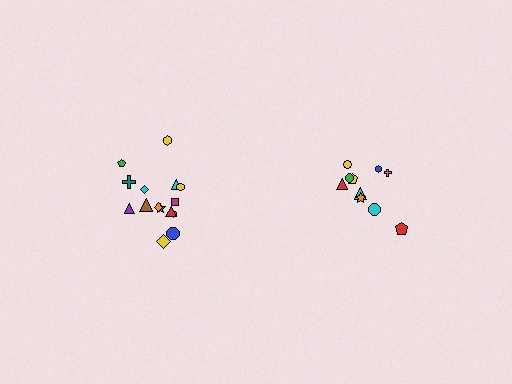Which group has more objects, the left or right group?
The left group.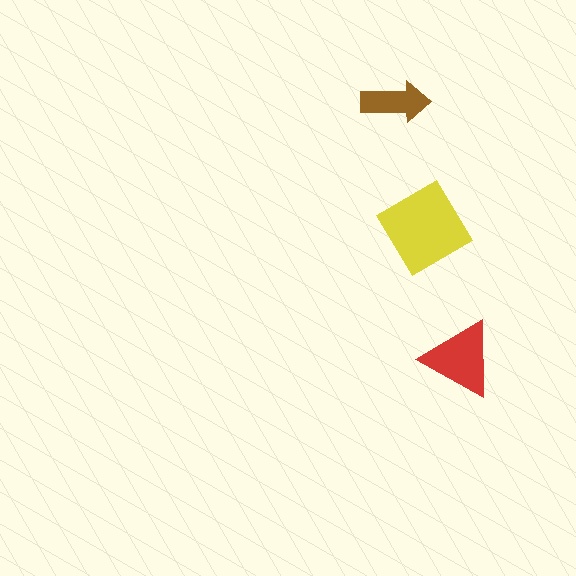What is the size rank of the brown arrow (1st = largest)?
3rd.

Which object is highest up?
The brown arrow is topmost.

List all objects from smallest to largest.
The brown arrow, the red triangle, the yellow diamond.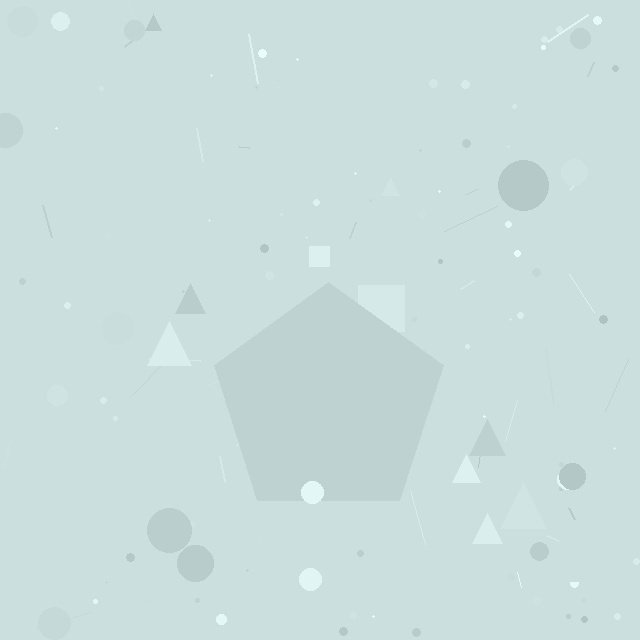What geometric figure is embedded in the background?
A pentagon is embedded in the background.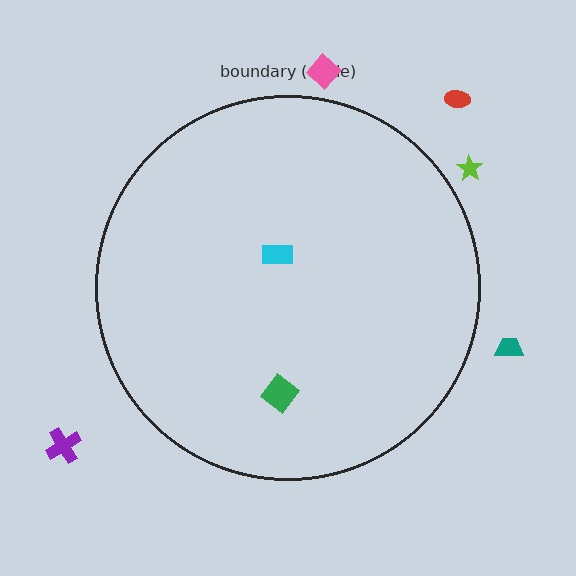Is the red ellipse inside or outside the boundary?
Outside.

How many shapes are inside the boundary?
2 inside, 5 outside.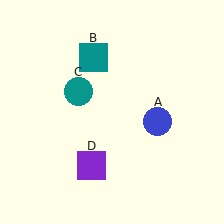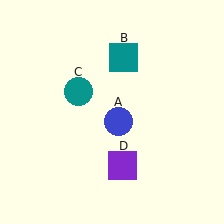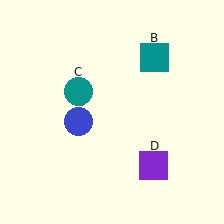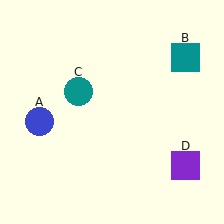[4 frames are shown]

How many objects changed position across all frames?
3 objects changed position: blue circle (object A), teal square (object B), purple square (object D).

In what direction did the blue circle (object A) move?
The blue circle (object A) moved left.